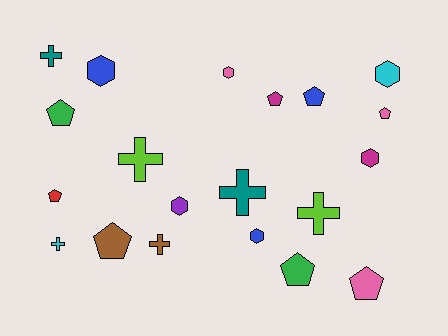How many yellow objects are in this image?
There are no yellow objects.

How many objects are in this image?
There are 20 objects.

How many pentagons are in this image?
There are 8 pentagons.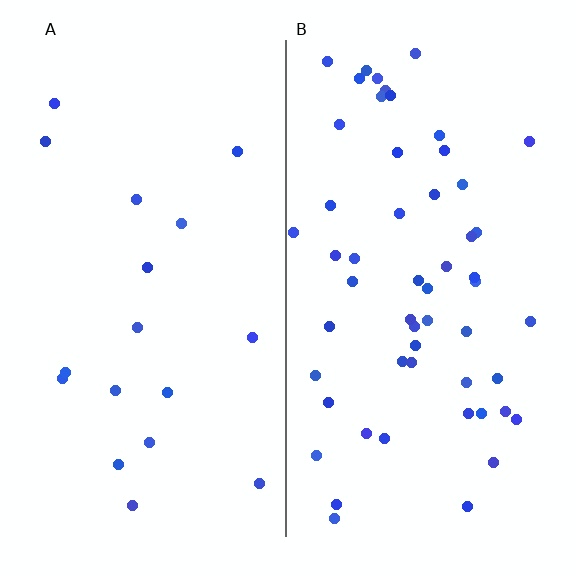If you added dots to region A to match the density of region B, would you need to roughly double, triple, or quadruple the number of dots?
Approximately triple.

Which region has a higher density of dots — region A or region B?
B (the right).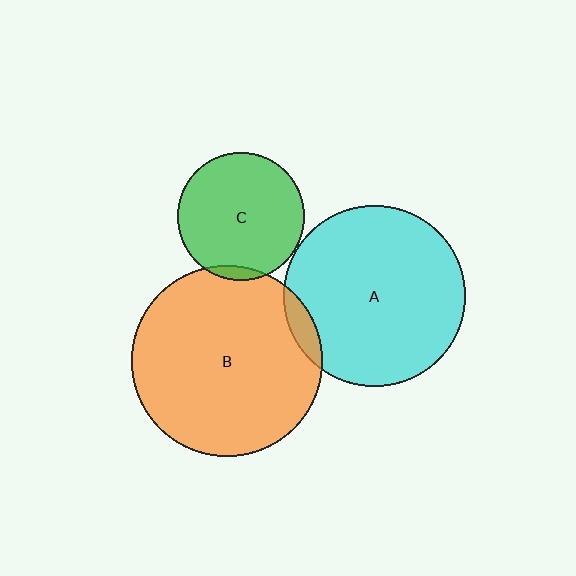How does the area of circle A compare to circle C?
Approximately 2.0 times.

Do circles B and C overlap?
Yes.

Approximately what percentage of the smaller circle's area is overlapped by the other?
Approximately 5%.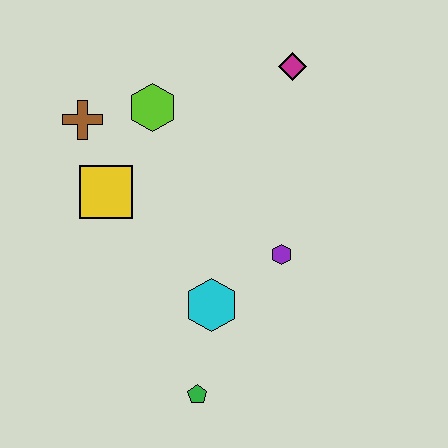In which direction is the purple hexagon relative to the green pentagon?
The purple hexagon is above the green pentagon.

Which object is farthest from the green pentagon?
The magenta diamond is farthest from the green pentagon.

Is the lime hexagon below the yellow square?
No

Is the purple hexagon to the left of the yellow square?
No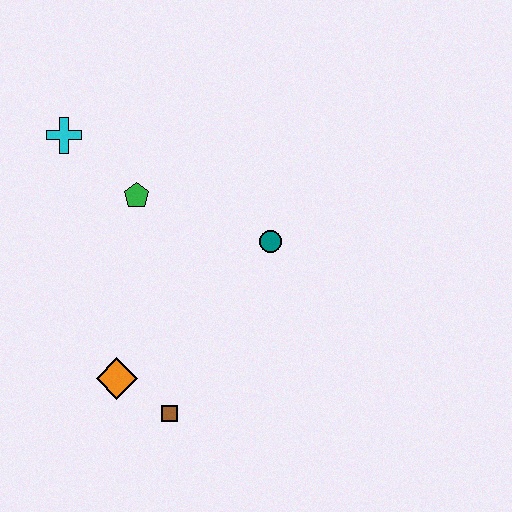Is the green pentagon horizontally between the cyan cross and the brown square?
Yes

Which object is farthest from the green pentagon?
The brown square is farthest from the green pentagon.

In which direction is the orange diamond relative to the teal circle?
The orange diamond is to the left of the teal circle.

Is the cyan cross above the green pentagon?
Yes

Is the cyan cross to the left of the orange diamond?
Yes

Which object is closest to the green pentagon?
The cyan cross is closest to the green pentagon.